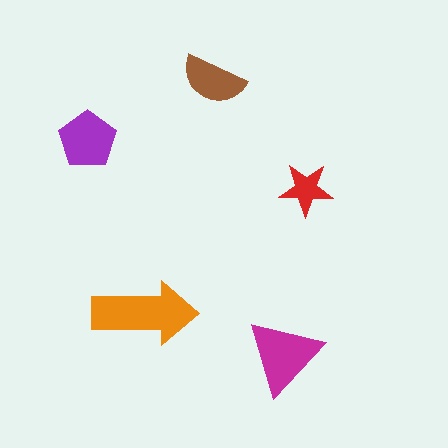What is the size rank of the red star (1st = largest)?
5th.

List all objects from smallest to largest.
The red star, the brown semicircle, the purple pentagon, the magenta triangle, the orange arrow.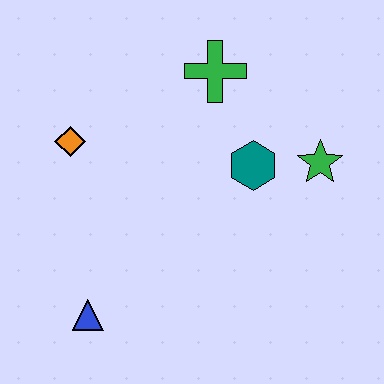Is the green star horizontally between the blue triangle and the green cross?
No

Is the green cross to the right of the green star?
No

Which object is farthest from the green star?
The blue triangle is farthest from the green star.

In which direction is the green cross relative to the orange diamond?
The green cross is to the right of the orange diamond.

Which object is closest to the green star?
The teal hexagon is closest to the green star.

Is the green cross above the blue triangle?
Yes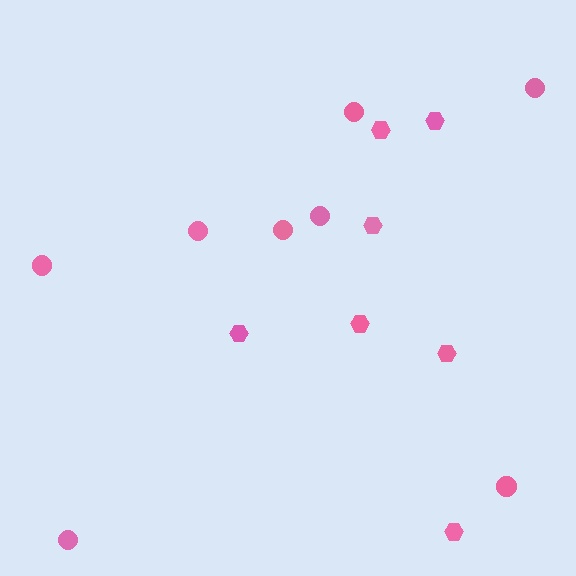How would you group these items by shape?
There are 2 groups: one group of hexagons (7) and one group of circles (8).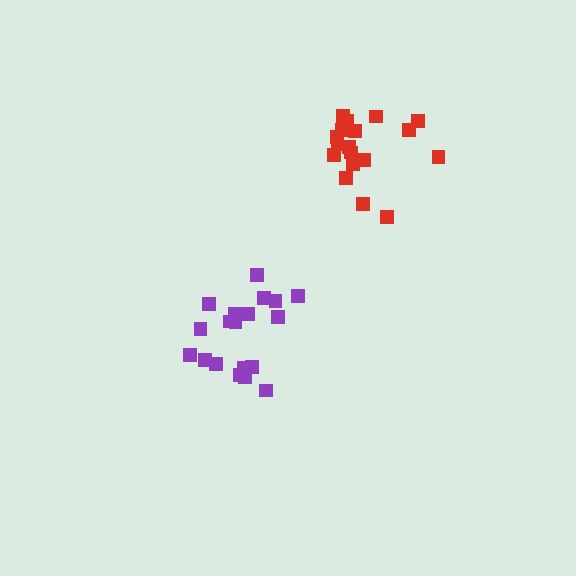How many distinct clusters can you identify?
There are 2 distinct clusters.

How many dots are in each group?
Group 1: 19 dots, Group 2: 18 dots (37 total).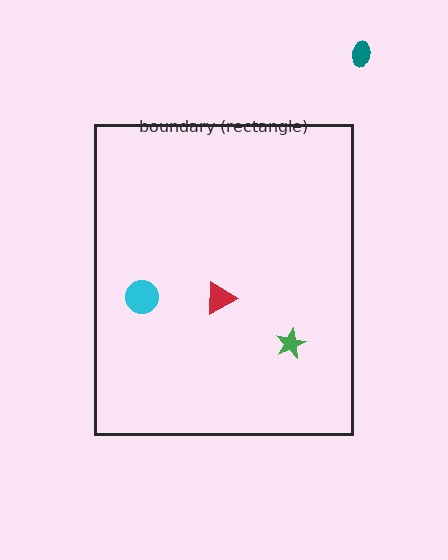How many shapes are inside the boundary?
3 inside, 1 outside.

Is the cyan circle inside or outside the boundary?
Inside.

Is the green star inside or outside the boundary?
Inside.